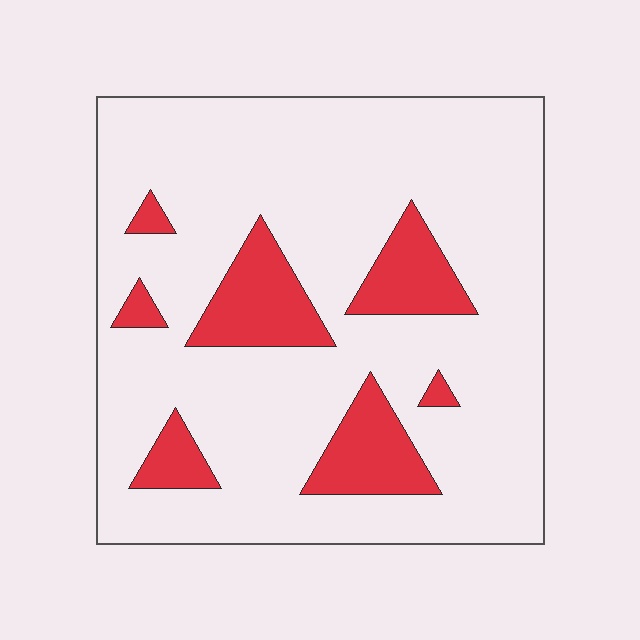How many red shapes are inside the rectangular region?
7.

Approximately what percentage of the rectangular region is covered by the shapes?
Approximately 15%.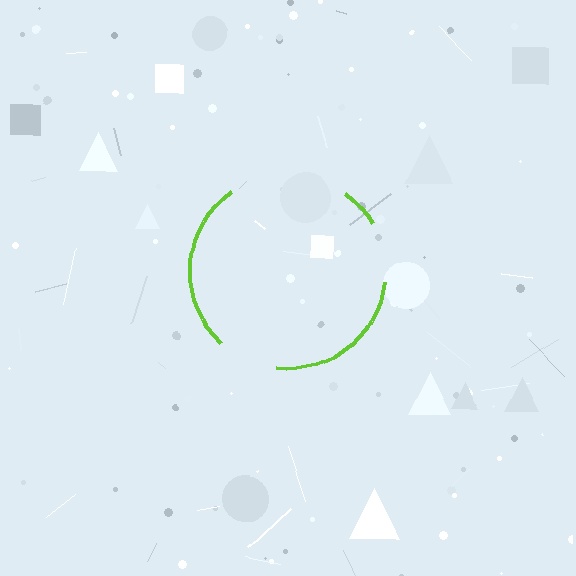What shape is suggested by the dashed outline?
The dashed outline suggests a circle.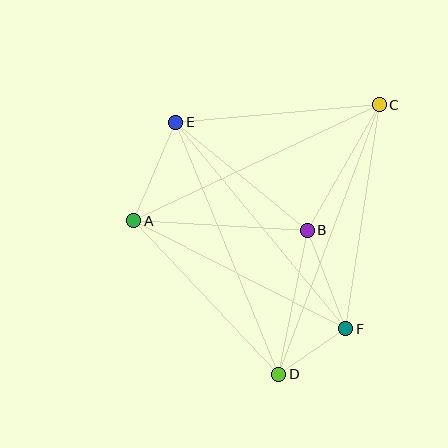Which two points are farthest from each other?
Points C and D are farthest from each other.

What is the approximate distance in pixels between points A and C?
The distance between A and C is approximately 271 pixels.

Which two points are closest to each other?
Points D and F are closest to each other.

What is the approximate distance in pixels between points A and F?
The distance between A and F is approximately 238 pixels.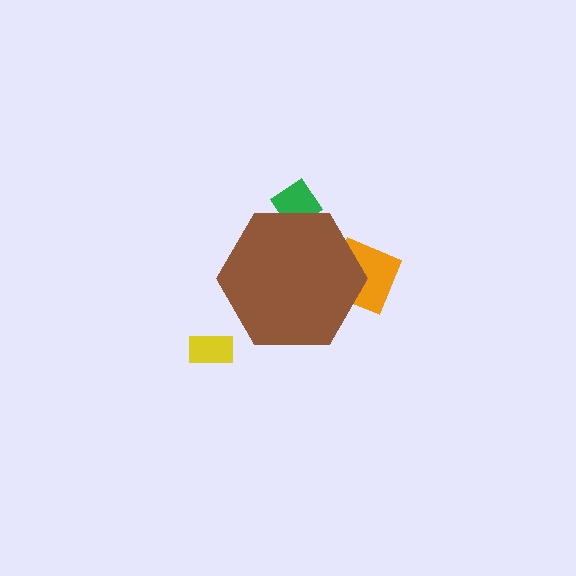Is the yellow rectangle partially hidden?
No, the yellow rectangle is fully visible.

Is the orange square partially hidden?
Yes, the orange square is partially hidden behind the brown hexagon.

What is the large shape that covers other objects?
A brown hexagon.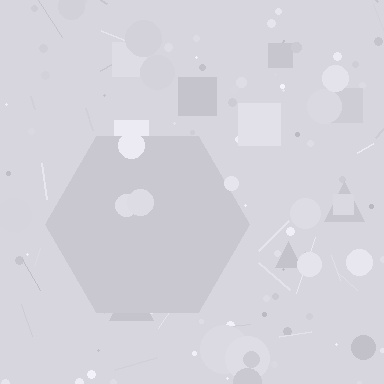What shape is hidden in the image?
A hexagon is hidden in the image.